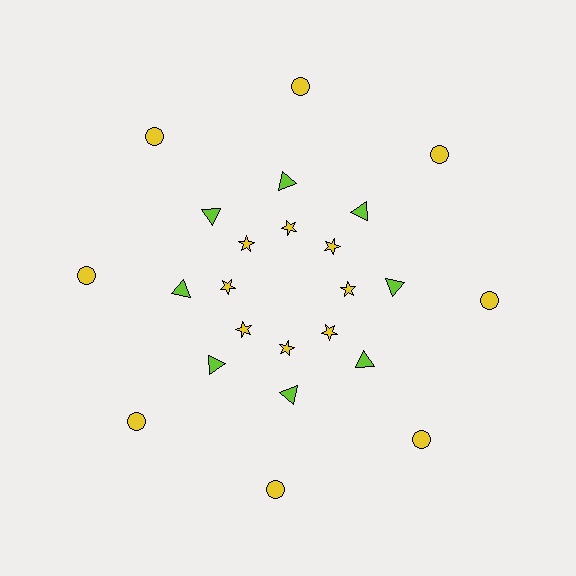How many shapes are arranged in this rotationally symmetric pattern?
There are 24 shapes, arranged in 8 groups of 3.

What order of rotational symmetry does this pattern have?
This pattern has 8-fold rotational symmetry.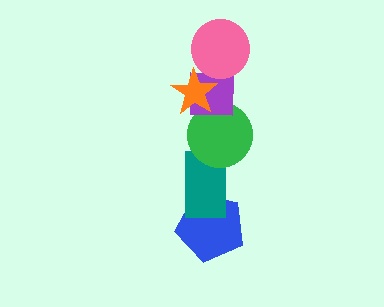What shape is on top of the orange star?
The pink circle is on top of the orange star.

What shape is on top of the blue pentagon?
The teal rectangle is on top of the blue pentagon.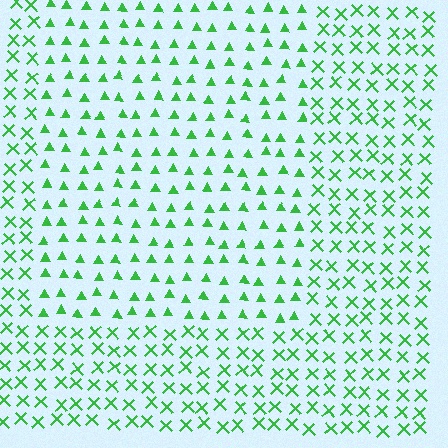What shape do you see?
I see a rectangle.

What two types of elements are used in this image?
The image uses triangles inside the rectangle region and X marks outside it.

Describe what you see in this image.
The image is filled with small green elements arranged in a uniform grid. A rectangle-shaped region contains triangles, while the surrounding area contains X marks. The boundary is defined purely by the change in element shape.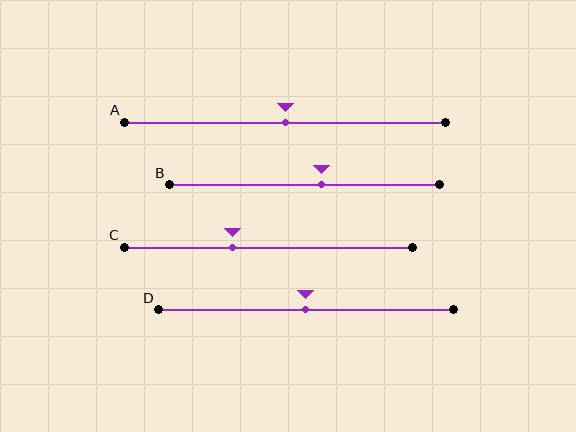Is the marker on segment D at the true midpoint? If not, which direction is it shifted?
Yes, the marker on segment D is at the true midpoint.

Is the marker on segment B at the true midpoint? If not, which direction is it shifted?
No, the marker on segment B is shifted to the right by about 6% of the segment length.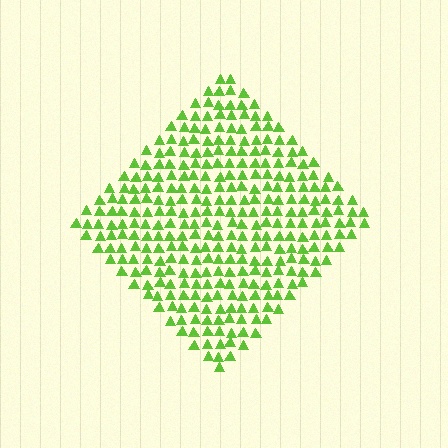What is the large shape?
The large shape is a diamond.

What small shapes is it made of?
It is made of small triangles.